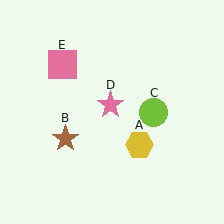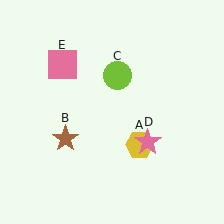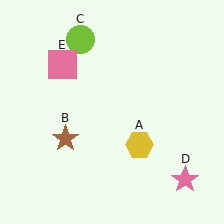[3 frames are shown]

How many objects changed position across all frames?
2 objects changed position: lime circle (object C), pink star (object D).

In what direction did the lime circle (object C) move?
The lime circle (object C) moved up and to the left.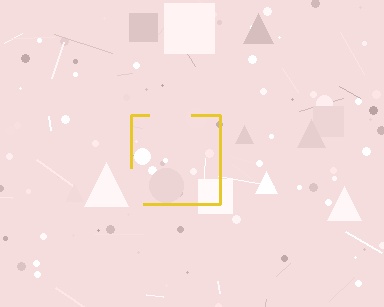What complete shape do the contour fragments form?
The contour fragments form a square.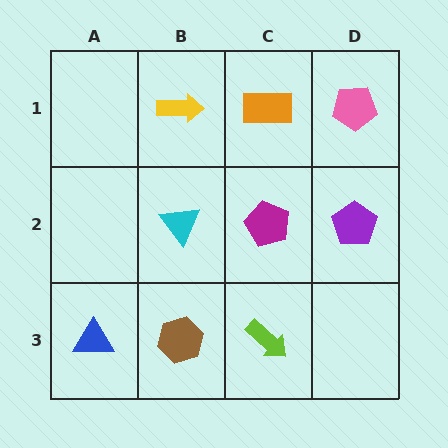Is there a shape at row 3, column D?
No, that cell is empty.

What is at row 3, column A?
A blue triangle.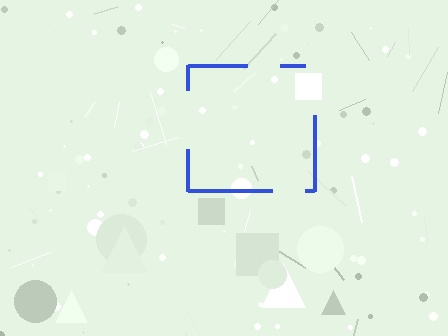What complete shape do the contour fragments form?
The contour fragments form a square.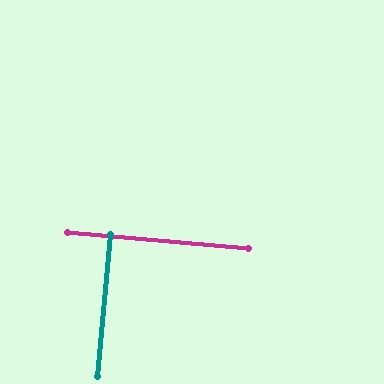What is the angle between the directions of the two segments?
Approximately 90 degrees.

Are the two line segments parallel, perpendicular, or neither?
Perpendicular — they meet at approximately 90°.